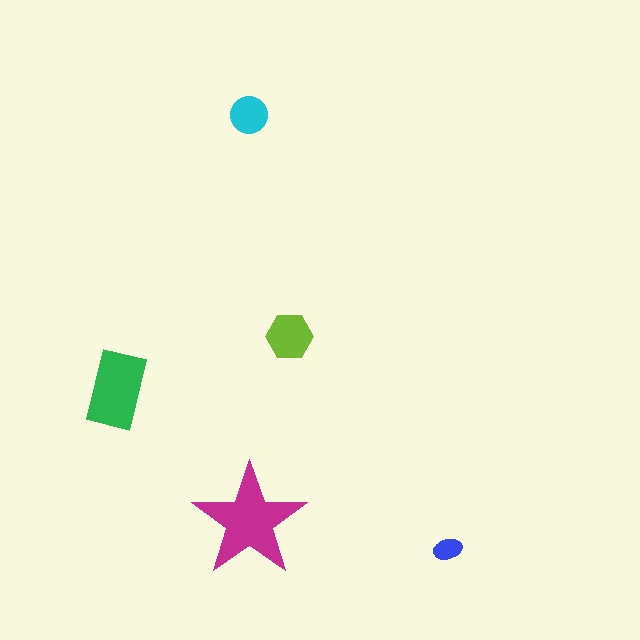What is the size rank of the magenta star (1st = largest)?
1st.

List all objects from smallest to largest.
The blue ellipse, the cyan circle, the lime hexagon, the green rectangle, the magenta star.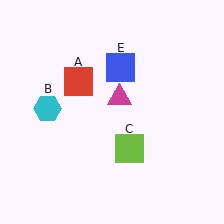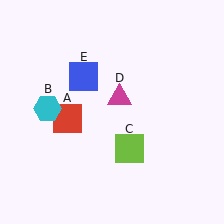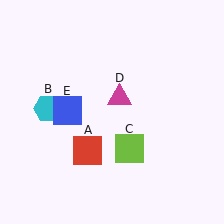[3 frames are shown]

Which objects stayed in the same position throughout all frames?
Cyan hexagon (object B) and lime square (object C) and magenta triangle (object D) remained stationary.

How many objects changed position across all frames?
2 objects changed position: red square (object A), blue square (object E).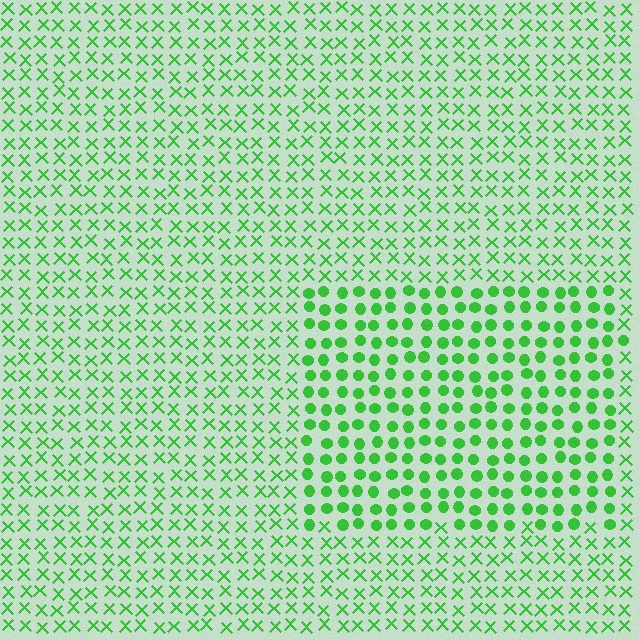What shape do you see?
I see a rectangle.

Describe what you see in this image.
The image is filled with small green elements arranged in a uniform grid. A rectangle-shaped region contains circles, while the surrounding area contains X marks. The boundary is defined purely by the change in element shape.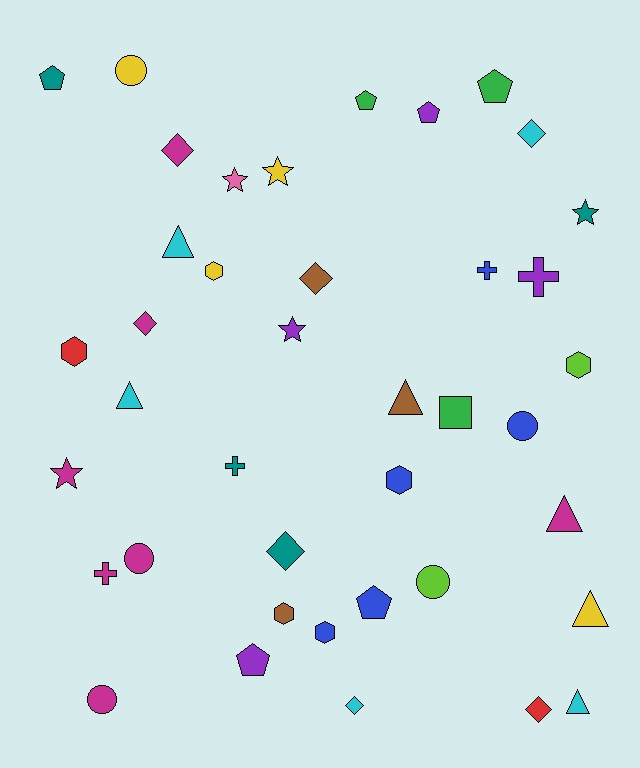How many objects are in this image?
There are 40 objects.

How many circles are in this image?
There are 5 circles.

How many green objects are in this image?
There are 3 green objects.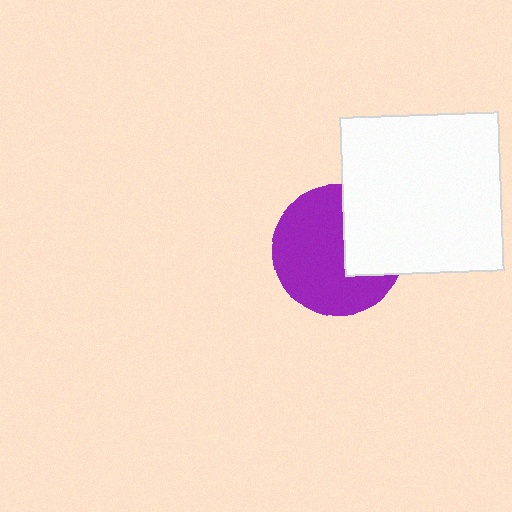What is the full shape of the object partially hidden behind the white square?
The partially hidden object is a purple circle.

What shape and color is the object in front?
The object in front is a white square.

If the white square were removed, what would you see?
You would see the complete purple circle.